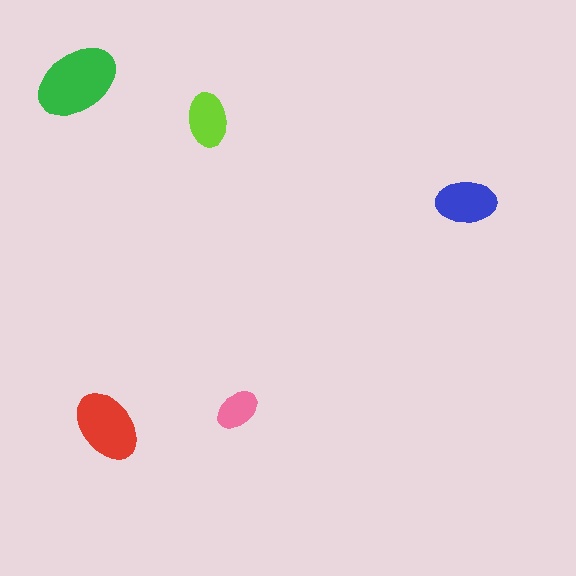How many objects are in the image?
There are 5 objects in the image.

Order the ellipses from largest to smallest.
the green one, the red one, the blue one, the lime one, the pink one.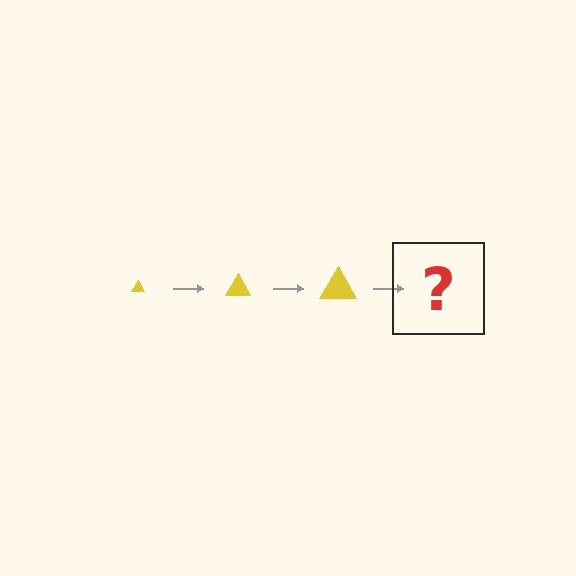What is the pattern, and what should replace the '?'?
The pattern is that the triangle gets progressively larger each step. The '?' should be a yellow triangle, larger than the previous one.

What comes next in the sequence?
The next element should be a yellow triangle, larger than the previous one.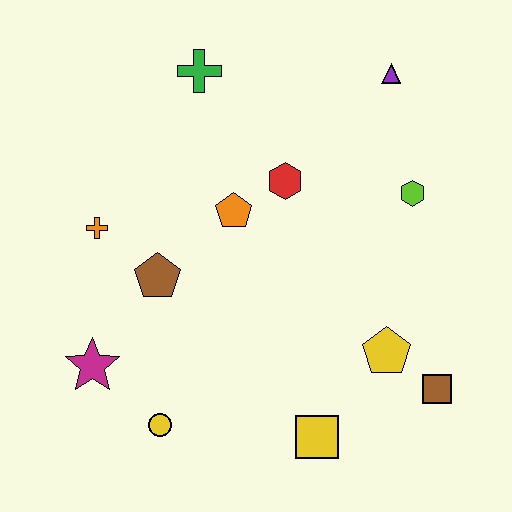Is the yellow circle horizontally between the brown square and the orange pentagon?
No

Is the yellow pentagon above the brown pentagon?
No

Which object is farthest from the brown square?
The green cross is farthest from the brown square.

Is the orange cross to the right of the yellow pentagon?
No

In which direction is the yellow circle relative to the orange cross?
The yellow circle is below the orange cross.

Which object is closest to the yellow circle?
The magenta star is closest to the yellow circle.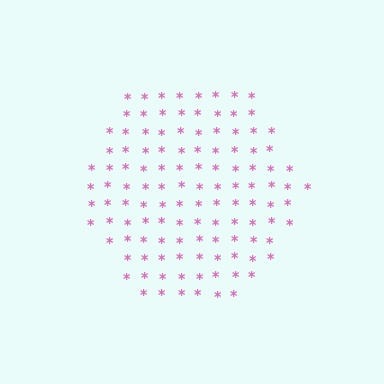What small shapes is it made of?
It is made of small asterisks.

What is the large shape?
The large shape is a hexagon.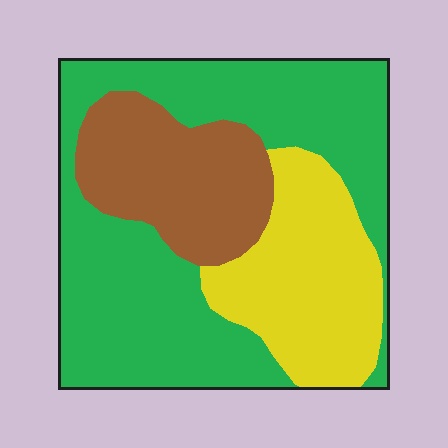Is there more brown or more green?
Green.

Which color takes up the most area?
Green, at roughly 55%.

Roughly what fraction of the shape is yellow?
Yellow takes up about one quarter (1/4) of the shape.